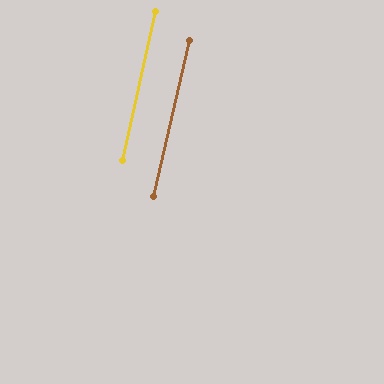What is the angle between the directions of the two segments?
Approximately 0 degrees.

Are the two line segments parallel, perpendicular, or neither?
Parallel — their directions differ by only 0.2°.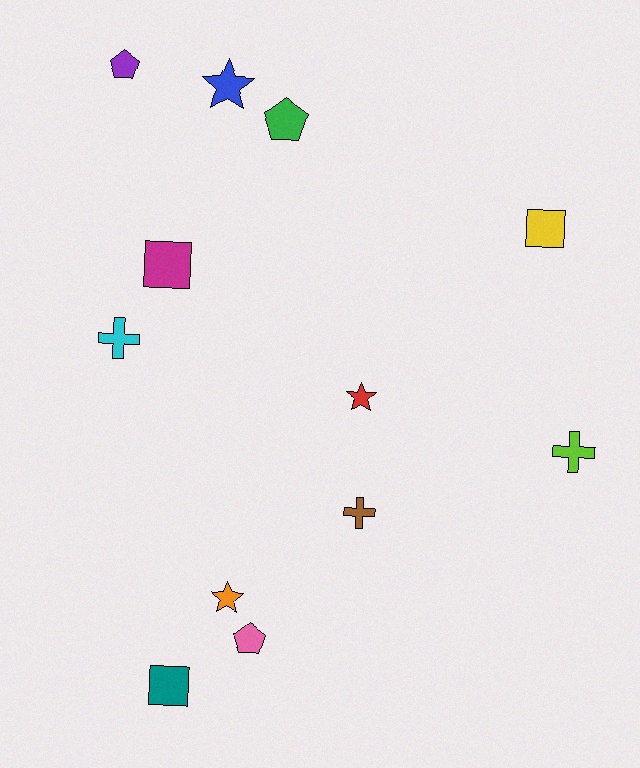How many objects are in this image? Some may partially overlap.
There are 12 objects.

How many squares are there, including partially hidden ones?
There are 3 squares.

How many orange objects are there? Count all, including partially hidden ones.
There is 1 orange object.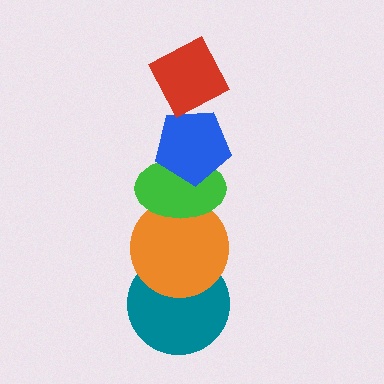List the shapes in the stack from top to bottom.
From top to bottom: the red diamond, the blue pentagon, the green ellipse, the orange circle, the teal circle.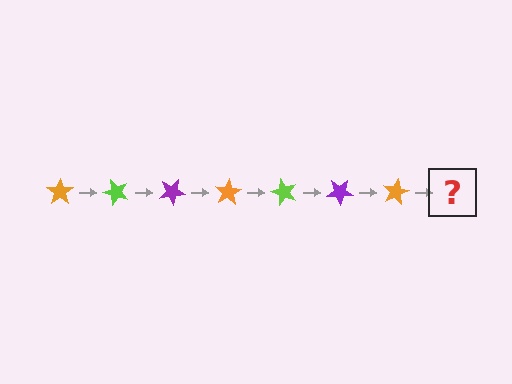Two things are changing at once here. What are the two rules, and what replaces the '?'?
The two rules are that it rotates 50 degrees each step and the color cycles through orange, lime, and purple. The '?' should be a lime star, rotated 350 degrees from the start.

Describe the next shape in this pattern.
It should be a lime star, rotated 350 degrees from the start.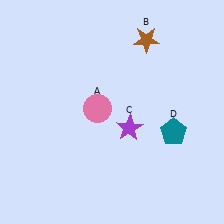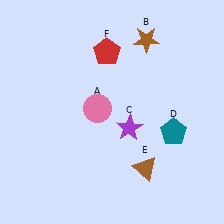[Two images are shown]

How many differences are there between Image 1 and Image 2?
There are 2 differences between the two images.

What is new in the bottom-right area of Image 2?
A brown triangle (E) was added in the bottom-right area of Image 2.